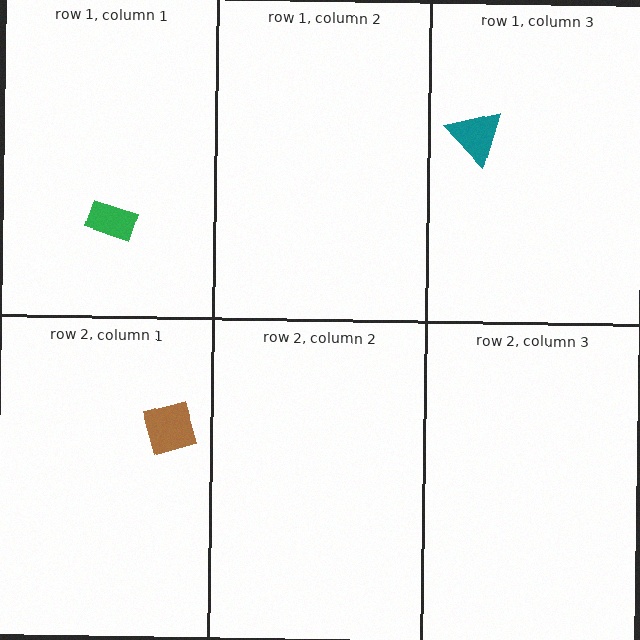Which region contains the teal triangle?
The row 1, column 3 region.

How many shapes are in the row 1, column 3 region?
1.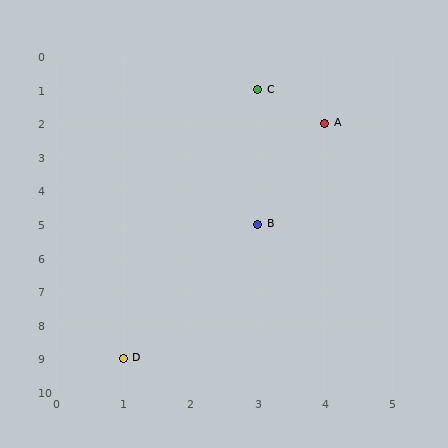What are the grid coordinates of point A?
Point A is at grid coordinates (4, 2).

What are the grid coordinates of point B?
Point B is at grid coordinates (3, 5).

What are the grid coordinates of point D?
Point D is at grid coordinates (1, 9).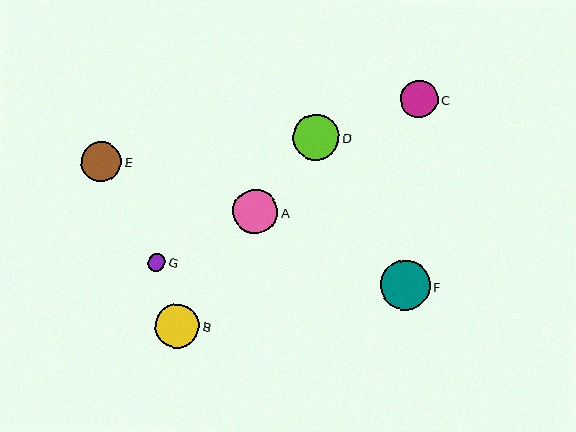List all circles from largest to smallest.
From largest to smallest: F, D, A, B, E, C, G.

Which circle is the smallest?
Circle G is the smallest with a size of approximately 18 pixels.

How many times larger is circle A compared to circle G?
Circle A is approximately 2.5 times the size of circle G.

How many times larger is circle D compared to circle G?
Circle D is approximately 2.6 times the size of circle G.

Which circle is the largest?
Circle F is the largest with a size of approximately 50 pixels.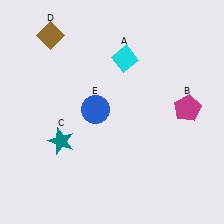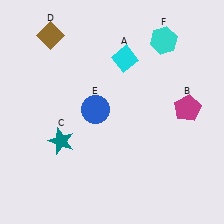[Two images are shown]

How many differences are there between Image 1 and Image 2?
There is 1 difference between the two images.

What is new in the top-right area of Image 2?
A cyan hexagon (F) was added in the top-right area of Image 2.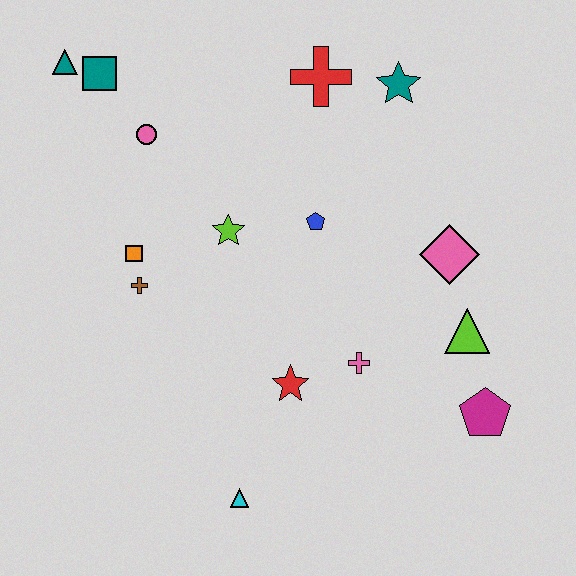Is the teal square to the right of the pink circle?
No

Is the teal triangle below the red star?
No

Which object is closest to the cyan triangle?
The red star is closest to the cyan triangle.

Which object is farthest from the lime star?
The magenta pentagon is farthest from the lime star.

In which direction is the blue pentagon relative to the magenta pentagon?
The blue pentagon is above the magenta pentagon.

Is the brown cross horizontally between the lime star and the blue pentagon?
No